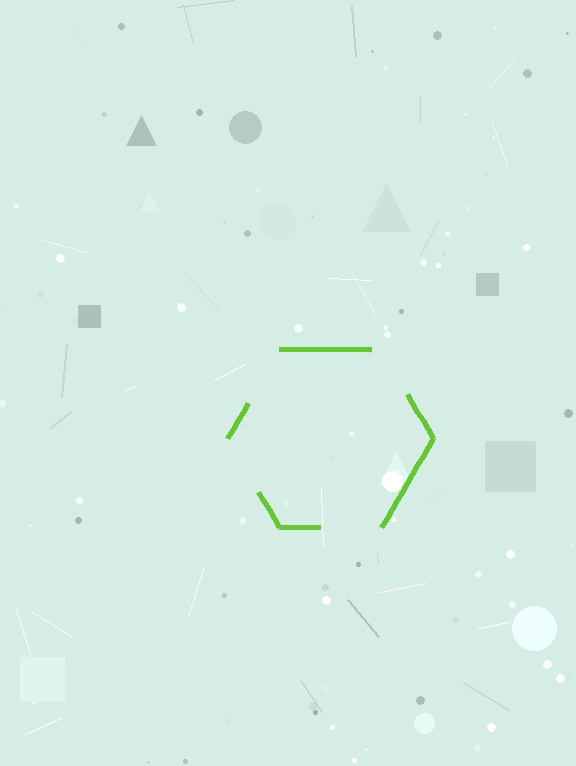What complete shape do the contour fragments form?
The contour fragments form a hexagon.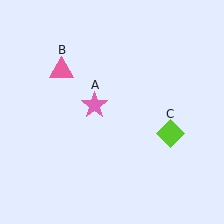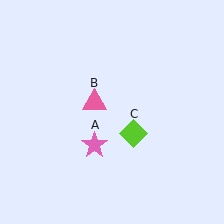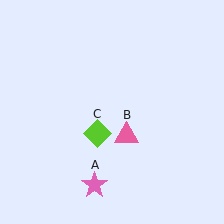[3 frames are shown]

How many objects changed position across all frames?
3 objects changed position: pink star (object A), pink triangle (object B), lime diamond (object C).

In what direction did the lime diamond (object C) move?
The lime diamond (object C) moved left.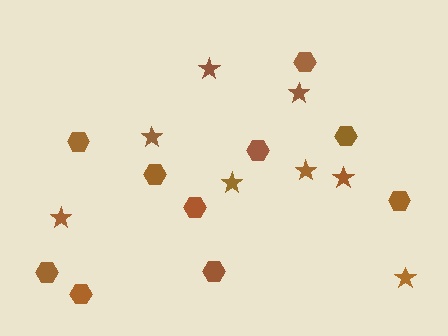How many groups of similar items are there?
There are 2 groups: one group of stars (8) and one group of hexagons (10).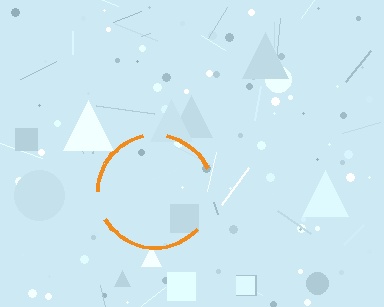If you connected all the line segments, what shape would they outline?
They would outline a circle.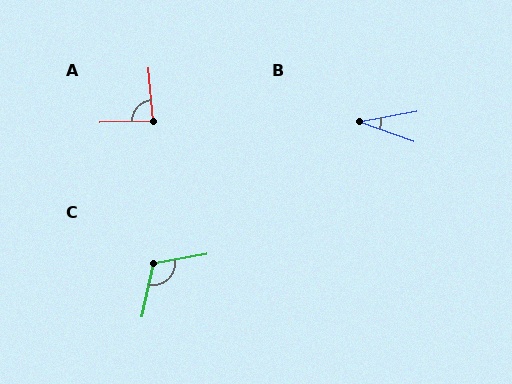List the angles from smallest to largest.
B (30°), A (87°), C (113°).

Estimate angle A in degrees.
Approximately 87 degrees.